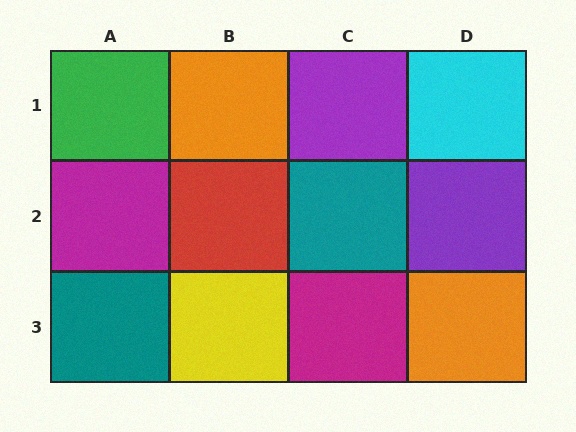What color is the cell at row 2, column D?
Purple.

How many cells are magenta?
2 cells are magenta.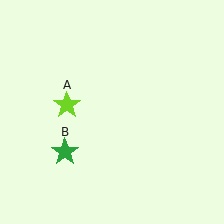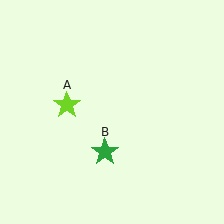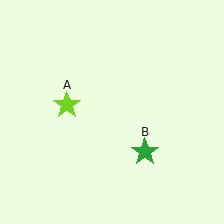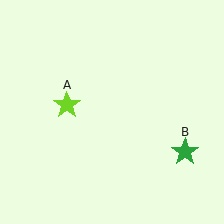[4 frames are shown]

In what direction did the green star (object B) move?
The green star (object B) moved right.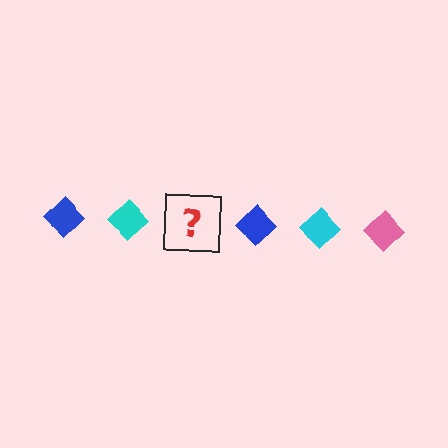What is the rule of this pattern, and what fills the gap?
The rule is that the pattern cycles through blue, cyan, pink diamonds. The gap should be filled with a pink diamond.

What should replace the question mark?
The question mark should be replaced with a pink diamond.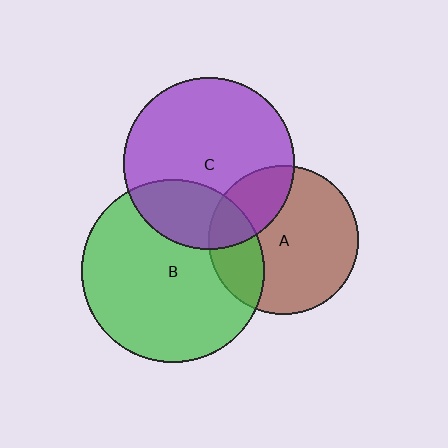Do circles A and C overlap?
Yes.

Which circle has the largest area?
Circle B (green).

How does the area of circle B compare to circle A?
Approximately 1.5 times.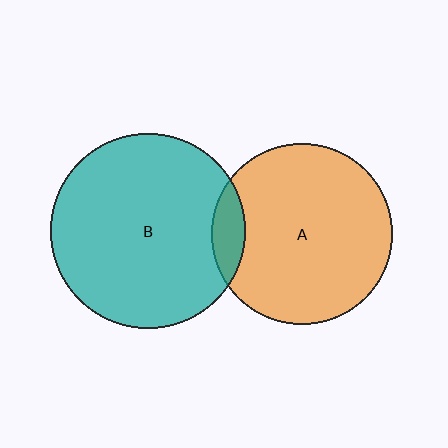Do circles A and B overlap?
Yes.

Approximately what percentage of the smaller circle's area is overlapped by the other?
Approximately 10%.